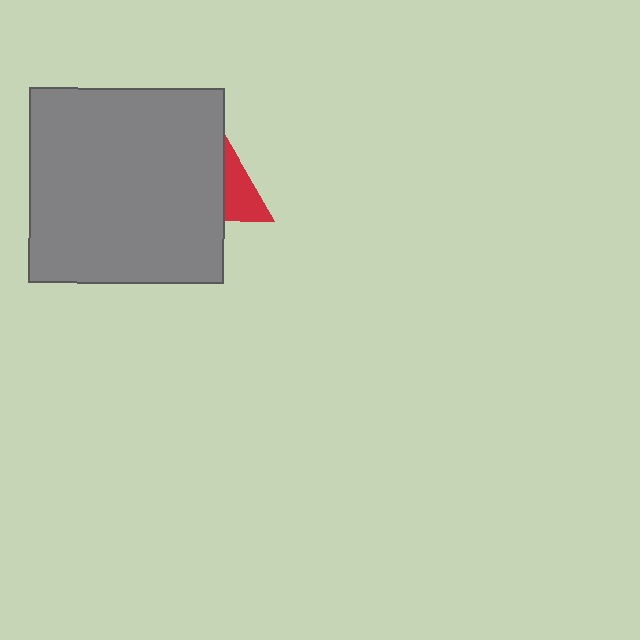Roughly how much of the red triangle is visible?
A small part of it is visible (roughly 31%).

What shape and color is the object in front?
The object in front is a gray square.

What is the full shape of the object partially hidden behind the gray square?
The partially hidden object is a red triangle.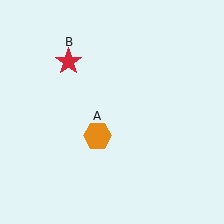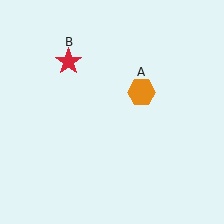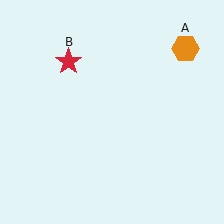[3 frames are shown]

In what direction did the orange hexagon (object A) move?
The orange hexagon (object A) moved up and to the right.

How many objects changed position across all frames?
1 object changed position: orange hexagon (object A).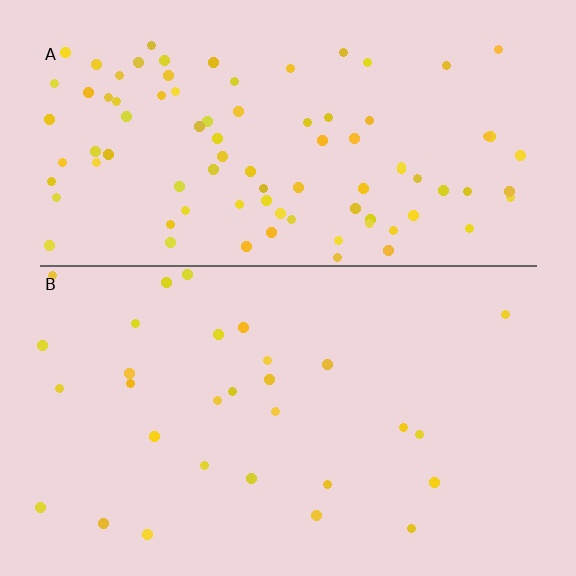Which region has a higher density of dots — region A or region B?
A (the top).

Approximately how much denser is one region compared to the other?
Approximately 3.0× — region A over region B.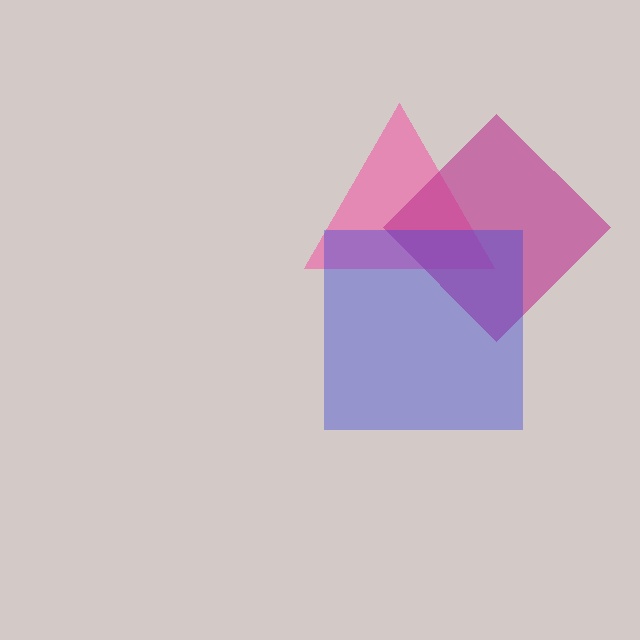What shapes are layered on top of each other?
The layered shapes are: a pink triangle, a magenta diamond, a blue square.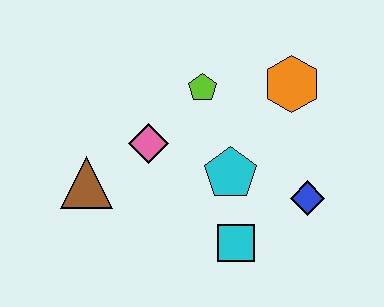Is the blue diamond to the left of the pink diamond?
No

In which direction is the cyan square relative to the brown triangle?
The cyan square is to the right of the brown triangle.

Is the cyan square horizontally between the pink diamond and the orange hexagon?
Yes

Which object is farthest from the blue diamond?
The brown triangle is farthest from the blue diamond.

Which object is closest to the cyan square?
The cyan pentagon is closest to the cyan square.